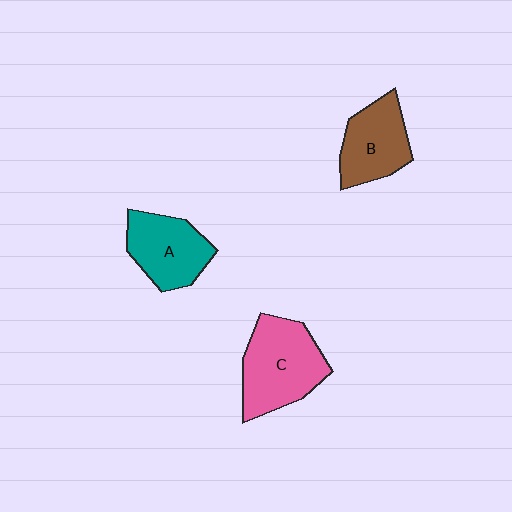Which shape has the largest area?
Shape C (pink).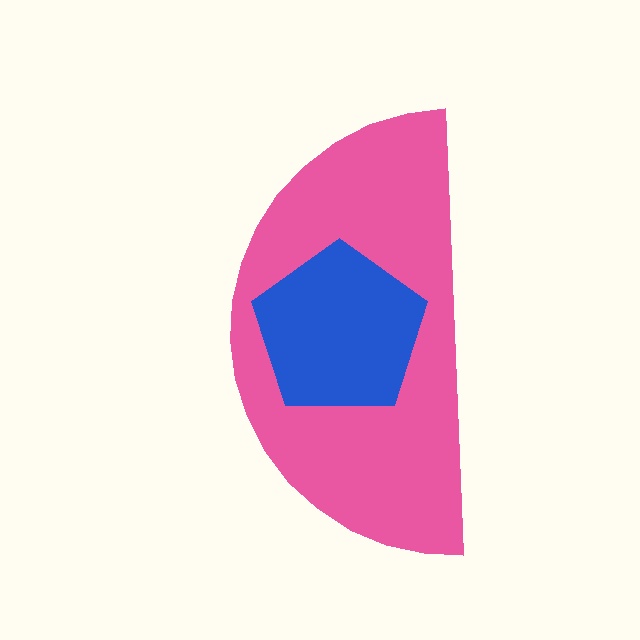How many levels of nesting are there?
2.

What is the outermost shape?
The pink semicircle.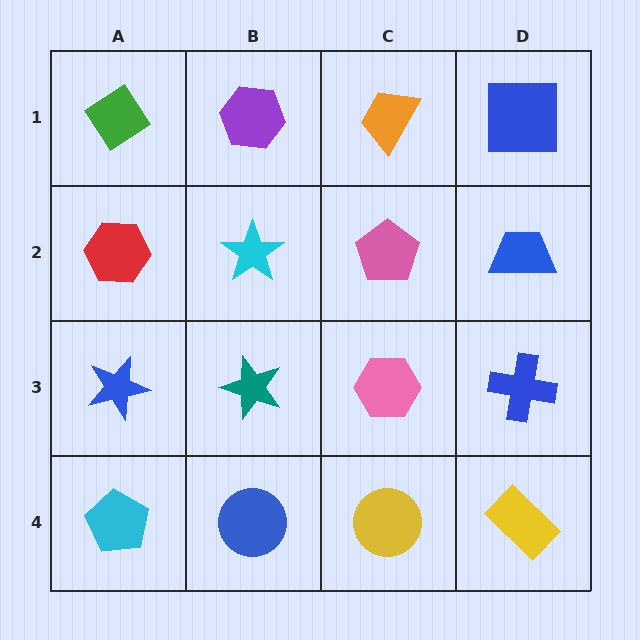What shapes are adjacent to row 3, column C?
A pink pentagon (row 2, column C), a yellow circle (row 4, column C), a teal star (row 3, column B), a blue cross (row 3, column D).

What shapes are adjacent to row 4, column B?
A teal star (row 3, column B), a cyan pentagon (row 4, column A), a yellow circle (row 4, column C).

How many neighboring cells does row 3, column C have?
4.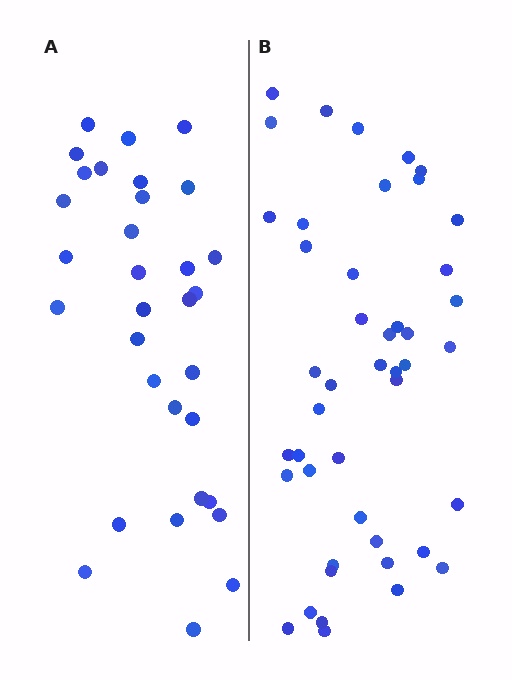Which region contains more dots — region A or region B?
Region B (the right region) has more dots.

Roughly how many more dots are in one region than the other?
Region B has approximately 15 more dots than region A.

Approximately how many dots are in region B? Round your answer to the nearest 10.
About 40 dots. (The exact count is 45, which rounds to 40.)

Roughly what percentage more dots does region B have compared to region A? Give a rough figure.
About 40% more.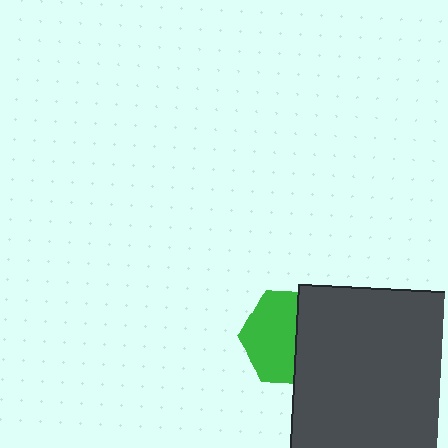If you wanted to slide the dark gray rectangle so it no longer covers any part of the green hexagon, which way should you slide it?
Slide it right — that is the most direct way to separate the two shapes.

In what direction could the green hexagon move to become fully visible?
The green hexagon could move left. That would shift it out from behind the dark gray rectangle entirely.